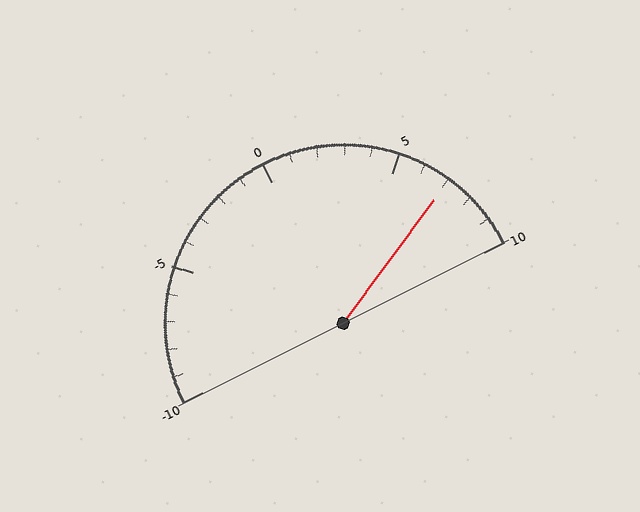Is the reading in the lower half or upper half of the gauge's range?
The reading is in the upper half of the range (-10 to 10).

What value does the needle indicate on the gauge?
The needle indicates approximately 7.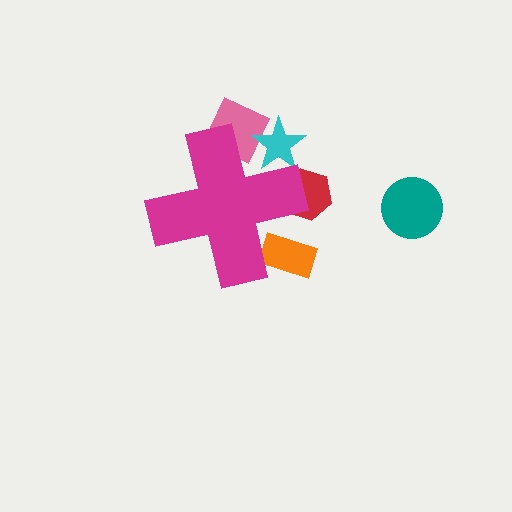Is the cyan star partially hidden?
Yes, the cyan star is partially hidden behind the magenta cross.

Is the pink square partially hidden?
Yes, the pink square is partially hidden behind the magenta cross.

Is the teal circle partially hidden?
No, the teal circle is fully visible.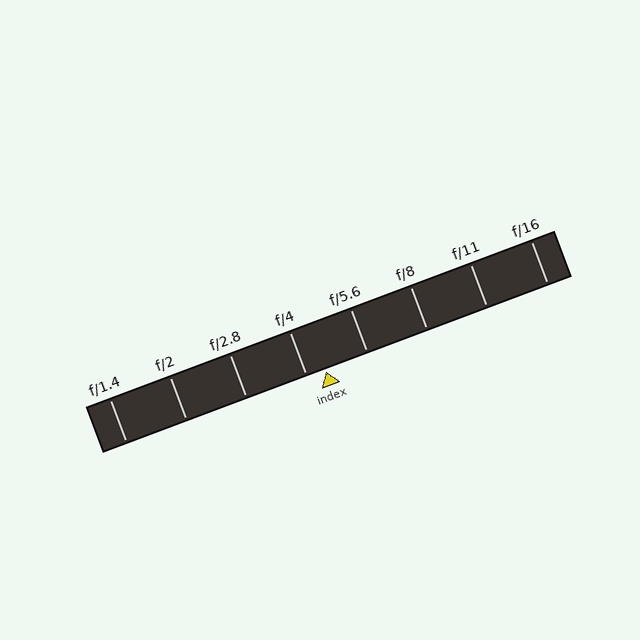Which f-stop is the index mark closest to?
The index mark is closest to f/4.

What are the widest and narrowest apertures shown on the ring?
The widest aperture shown is f/1.4 and the narrowest is f/16.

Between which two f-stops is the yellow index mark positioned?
The index mark is between f/4 and f/5.6.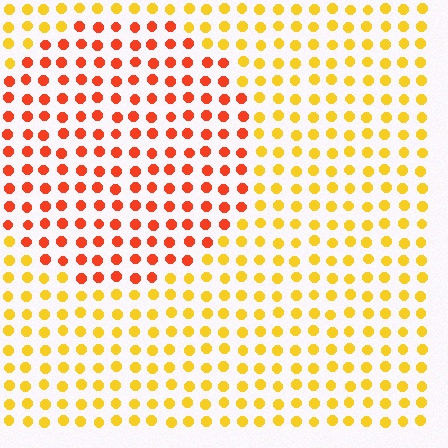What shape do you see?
I see a circle.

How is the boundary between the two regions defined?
The boundary is defined purely by a slight shift in hue (about 41 degrees). Spacing, size, and orientation are identical on both sides.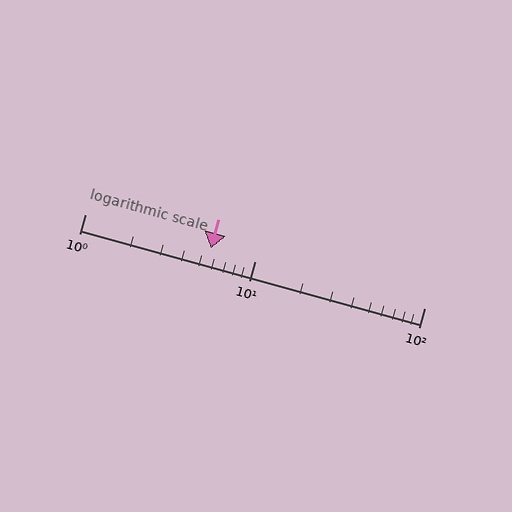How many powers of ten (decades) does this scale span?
The scale spans 2 decades, from 1 to 100.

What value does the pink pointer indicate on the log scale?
The pointer indicates approximately 5.5.